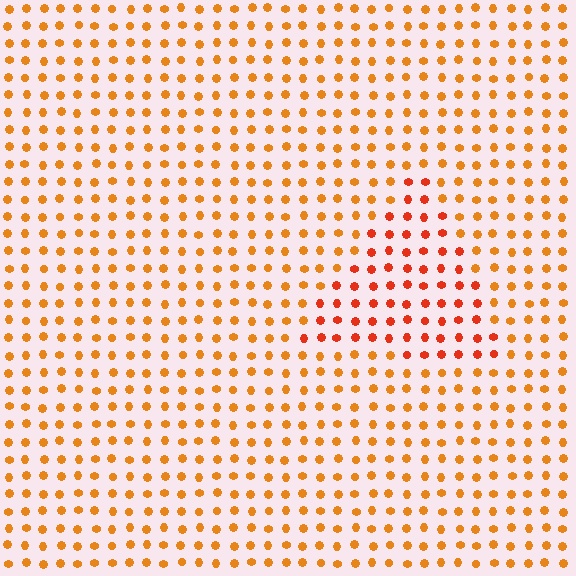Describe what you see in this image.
The image is filled with small orange elements in a uniform arrangement. A triangle-shaped region is visible where the elements are tinted to a slightly different hue, forming a subtle color boundary.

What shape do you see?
I see a triangle.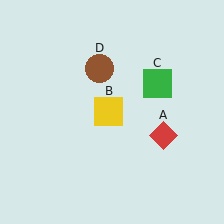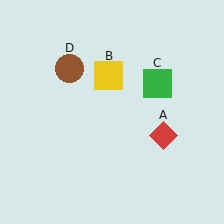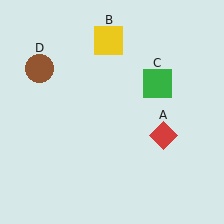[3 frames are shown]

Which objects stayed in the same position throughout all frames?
Red diamond (object A) and green square (object C) remained stationary.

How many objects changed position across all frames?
2 objects changed position: yellow square (object B), brown circle (object D).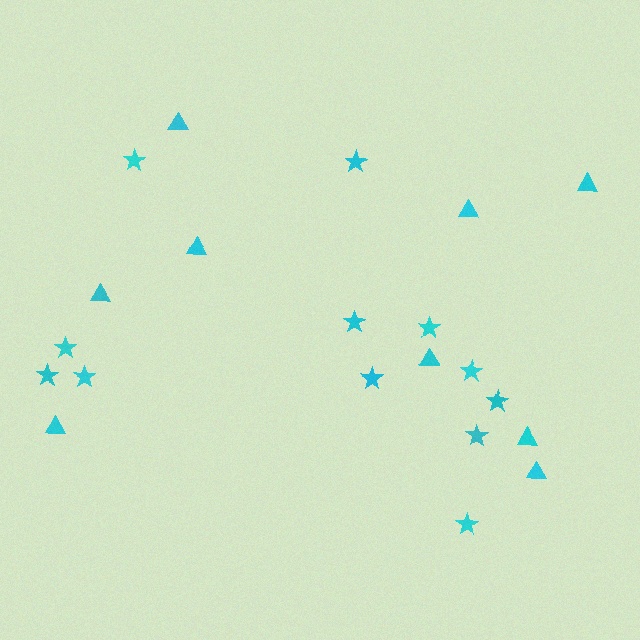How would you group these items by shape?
There are 2 groups: one group of triangles (9) and one group of stars (12).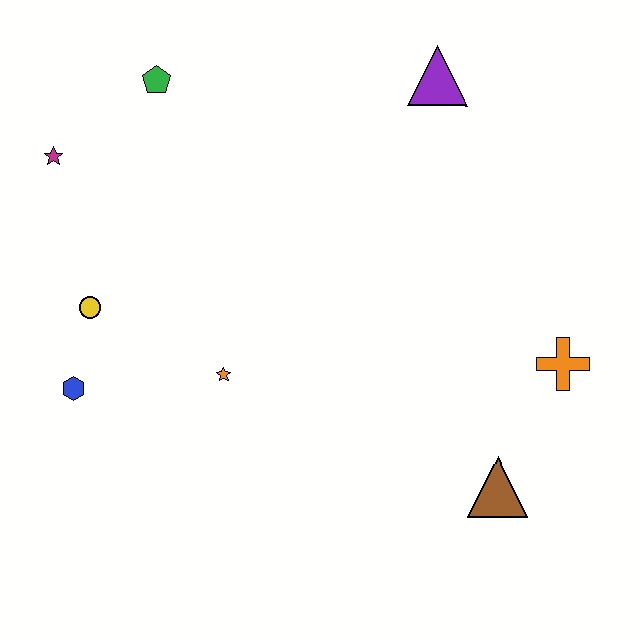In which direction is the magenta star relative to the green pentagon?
The magenta star is to the left of the green pentagon.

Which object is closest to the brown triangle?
The orange cross is closest to the brown triangle.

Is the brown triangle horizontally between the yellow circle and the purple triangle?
No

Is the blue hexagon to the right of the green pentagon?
No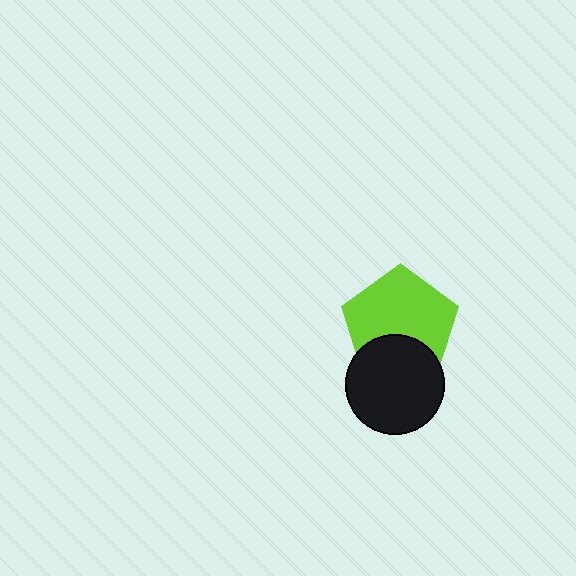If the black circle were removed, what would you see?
You would see the complete lime pentagon.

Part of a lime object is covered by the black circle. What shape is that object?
It is a pentagon.